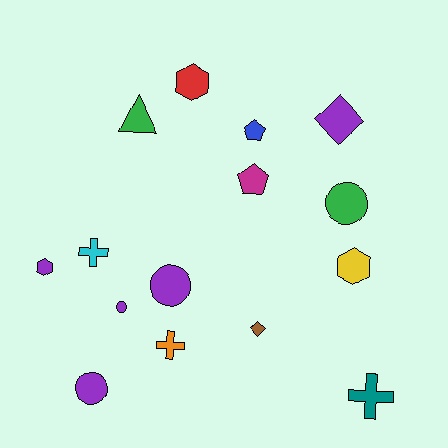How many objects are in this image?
There are 15 objects.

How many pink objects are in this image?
There are no pink objects.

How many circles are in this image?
There are 4 circles.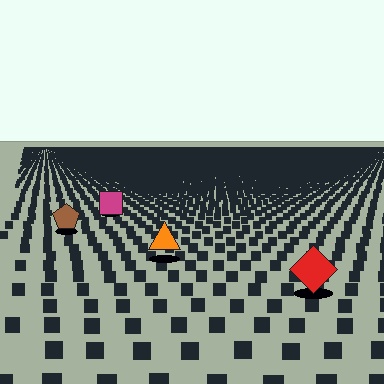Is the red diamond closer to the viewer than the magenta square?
Yes. The red diamond is closer — you can tell from the texture gradient: the ground texture is coarser near it.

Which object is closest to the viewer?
The red diamond is closest. The texture marks near it are larger and more spread out.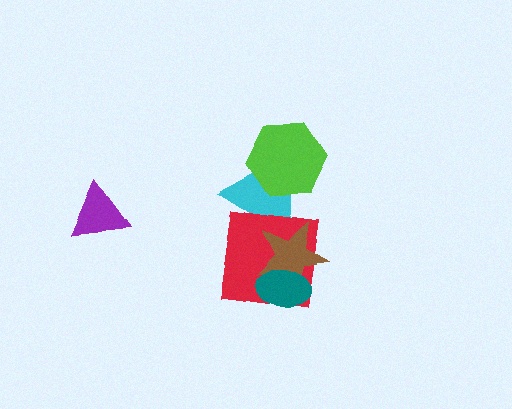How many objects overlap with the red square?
3 objects overlap with the red square.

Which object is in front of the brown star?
The teal ellipse is in front of the brown star.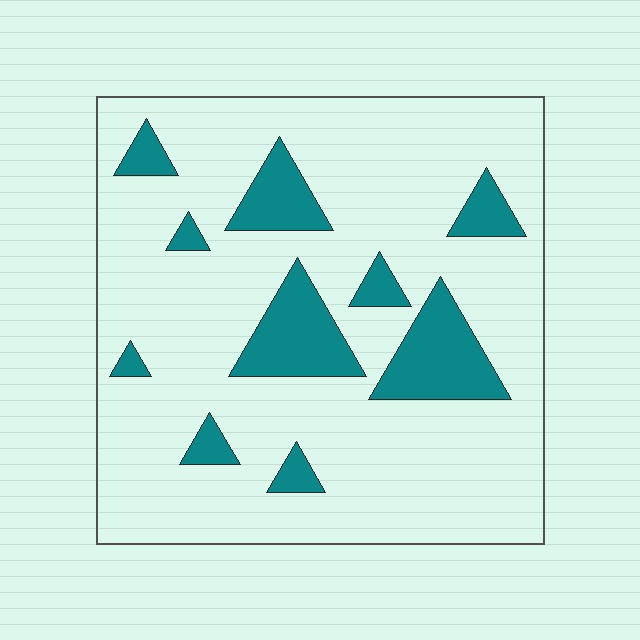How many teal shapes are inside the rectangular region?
10.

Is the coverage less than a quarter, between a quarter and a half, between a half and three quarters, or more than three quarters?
Less than a quarter.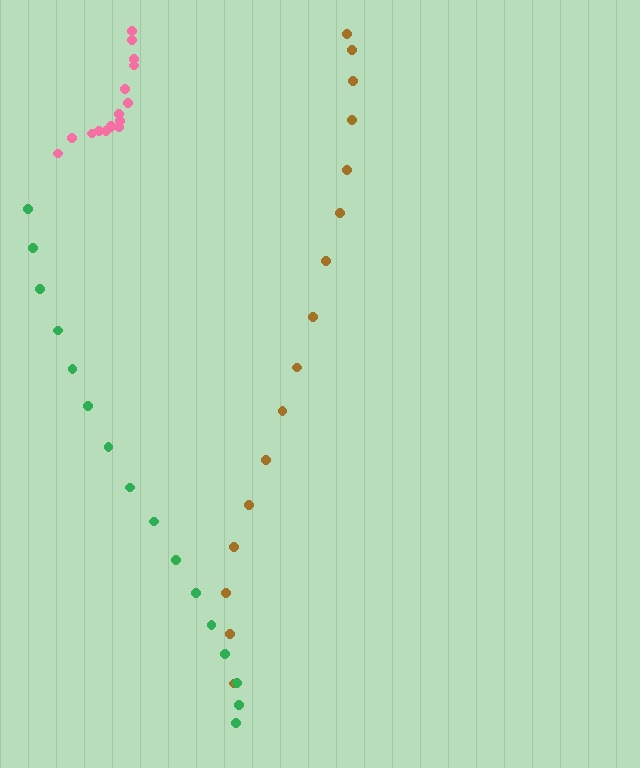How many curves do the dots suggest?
There are 3 distinct paths.